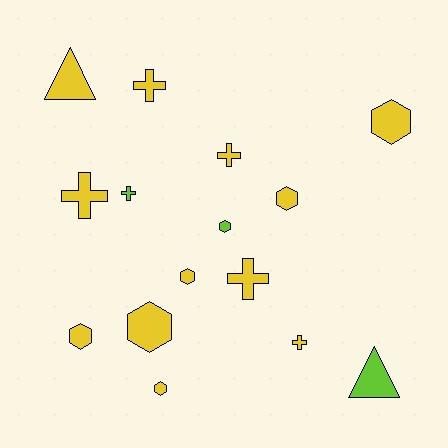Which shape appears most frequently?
Hexagon, with 7 objects.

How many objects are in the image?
There are 15 objects.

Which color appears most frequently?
Yellow, with 12 objects.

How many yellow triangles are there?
There is 1 yellow triangle.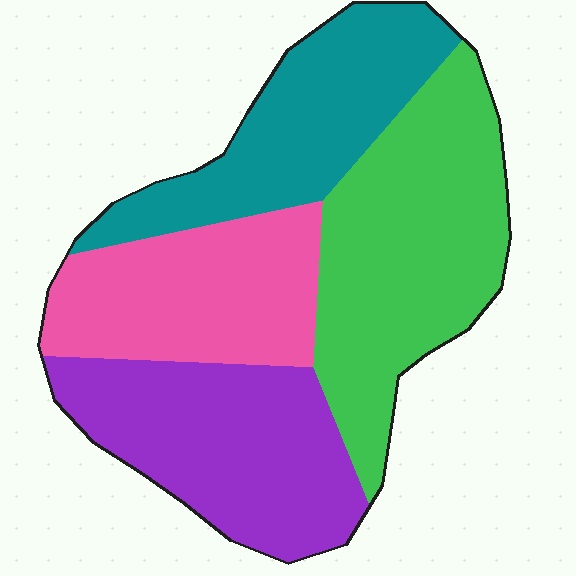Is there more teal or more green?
Green.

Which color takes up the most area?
Green, at roughly 30%.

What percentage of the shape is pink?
Pink takes up between a sixth and a third of the shape.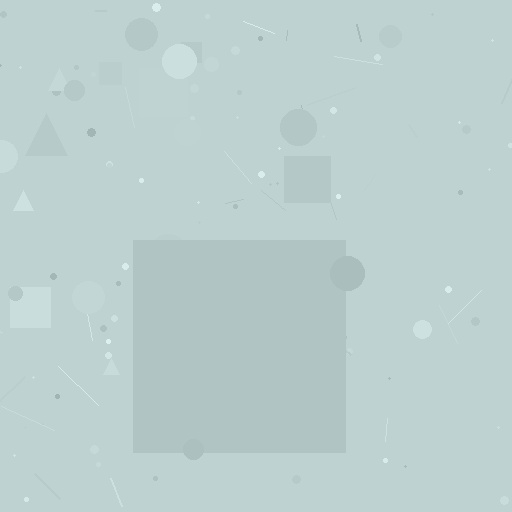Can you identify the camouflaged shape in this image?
The camouflaged shape is a square.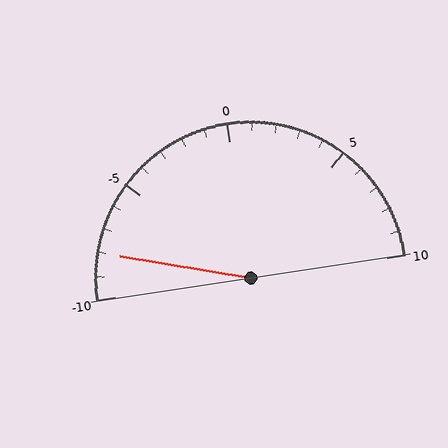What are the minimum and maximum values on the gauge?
The gauge ranges from -10 to 10.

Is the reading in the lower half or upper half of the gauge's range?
The reading is in the lower half of the range (-10 to 10).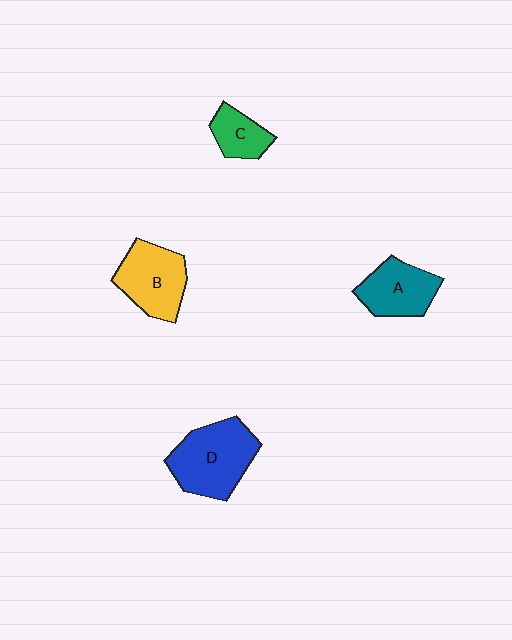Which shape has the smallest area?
Shape C (green).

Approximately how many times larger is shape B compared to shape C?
Approximately 1.8 times.